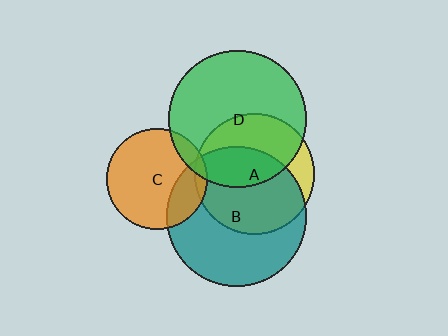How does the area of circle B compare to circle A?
Approximately 1.3 times.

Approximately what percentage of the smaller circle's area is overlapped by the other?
Approximately 5%.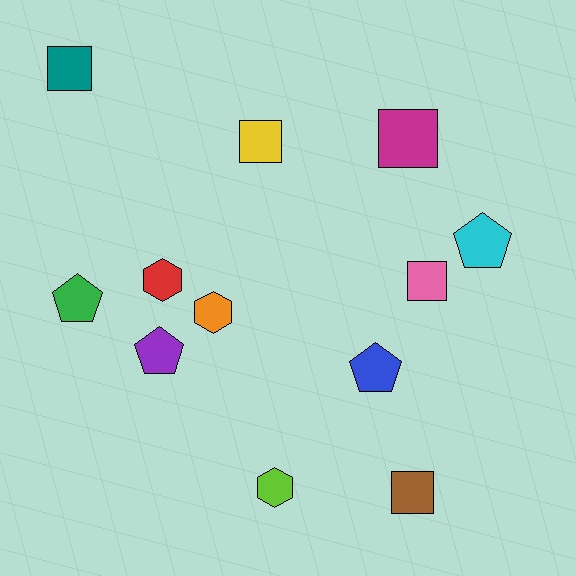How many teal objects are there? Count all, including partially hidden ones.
There is 1 teal object.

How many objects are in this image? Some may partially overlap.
There are 12 objects.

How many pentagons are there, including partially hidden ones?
There are 4 pentagons.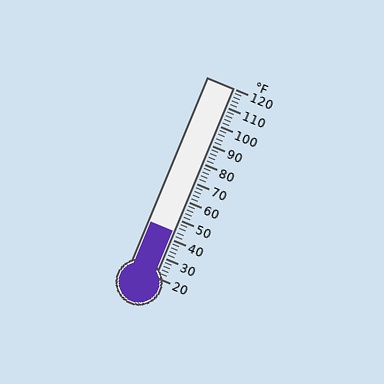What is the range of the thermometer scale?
The thermometer scale ranges from 20°F to 120°F.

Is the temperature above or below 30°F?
The temperature is above 30°F.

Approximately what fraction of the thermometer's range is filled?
The thermometer is filled to approximately 25% of its range.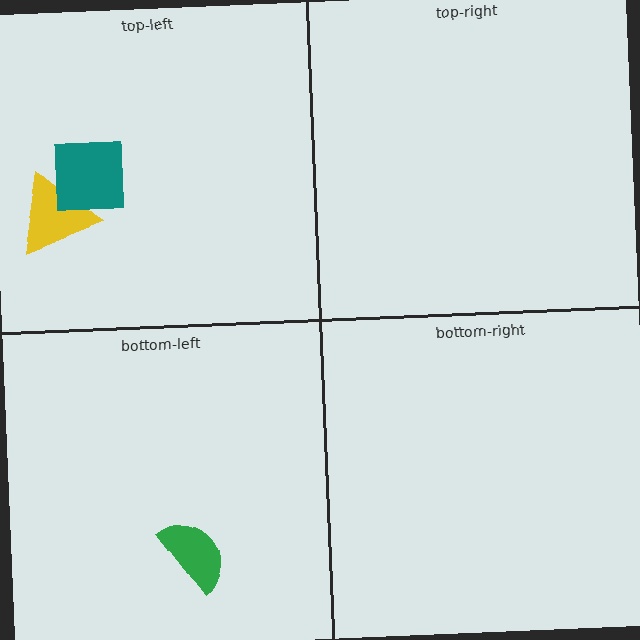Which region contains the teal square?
The top-left region.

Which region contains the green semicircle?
The bottom-left region.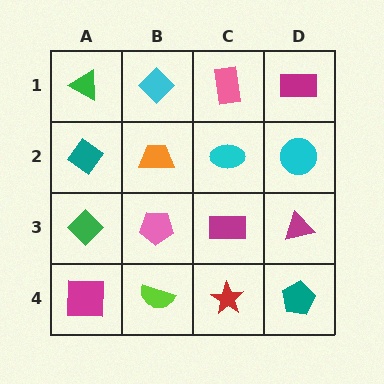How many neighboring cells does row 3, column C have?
4.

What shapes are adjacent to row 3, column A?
A teal diamond (row 2, column A), a magenta square (row 4, column A), a pink pentagon (row 3, column B).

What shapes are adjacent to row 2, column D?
A magenta rectangle (row 1, column D), a magenta triangle (row 3, column D), a cyan ellipse (row 2, column C).